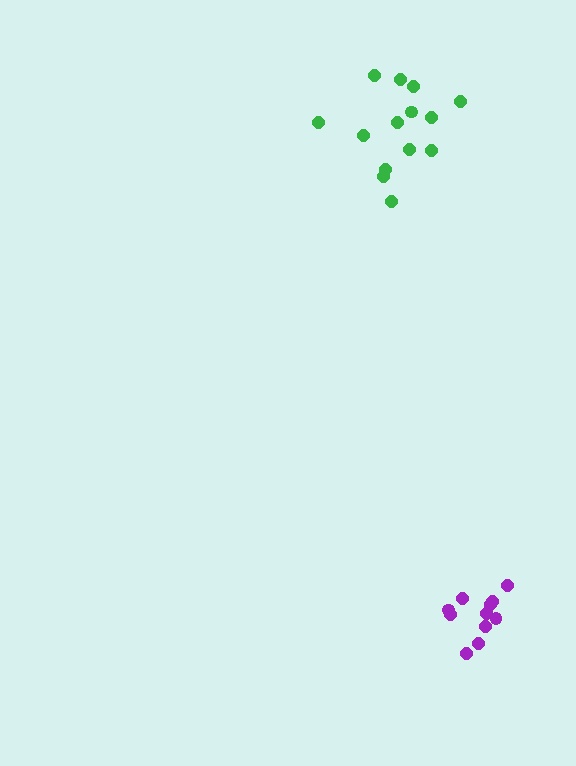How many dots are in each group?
Group 1: 14 dots, Group 2: 11 dots (25 total).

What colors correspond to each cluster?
The clusters are colored: green, purple.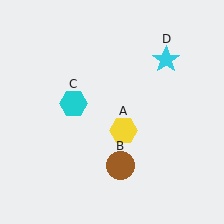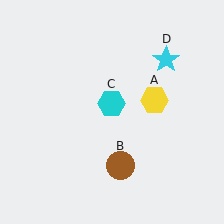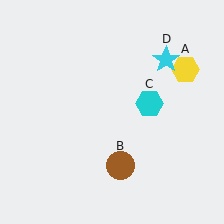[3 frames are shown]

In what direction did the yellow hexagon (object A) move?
The yellow hexagon (object A) moved up and to the right.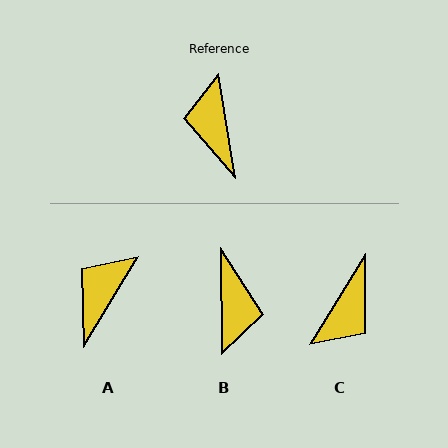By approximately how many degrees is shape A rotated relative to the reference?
Approximately 40 degrees clockwise.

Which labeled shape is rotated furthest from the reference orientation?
B, about 171 degrees away.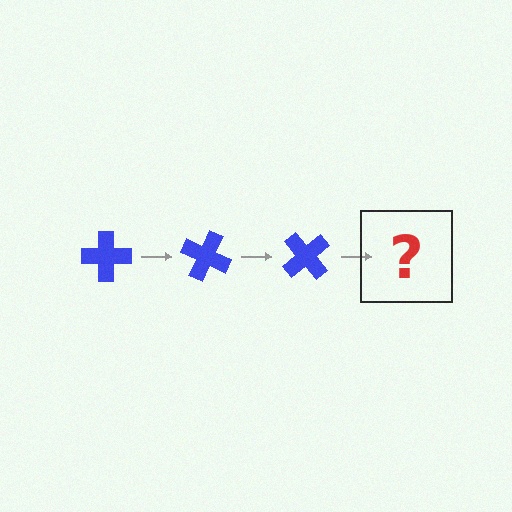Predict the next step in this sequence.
The next step is a blue cross rotated 75 degrees.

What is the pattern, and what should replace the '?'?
The pattern is that the cross rotates 25 degrees each step. The '?' should be a blue cross rotated 75 degrees.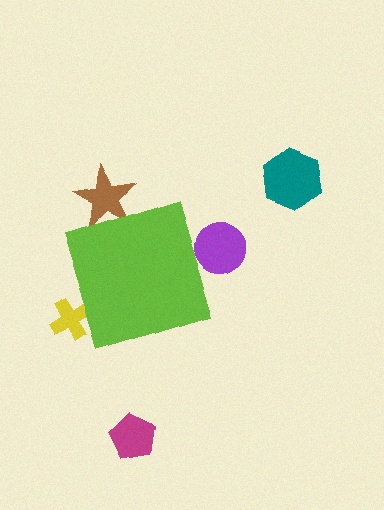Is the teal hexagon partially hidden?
No, the teal hexagon is fully visible.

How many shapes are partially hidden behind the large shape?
3 shapes are partially hidden.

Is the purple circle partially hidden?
Yes, the purple circle is partially hidden behind the lime diamond.